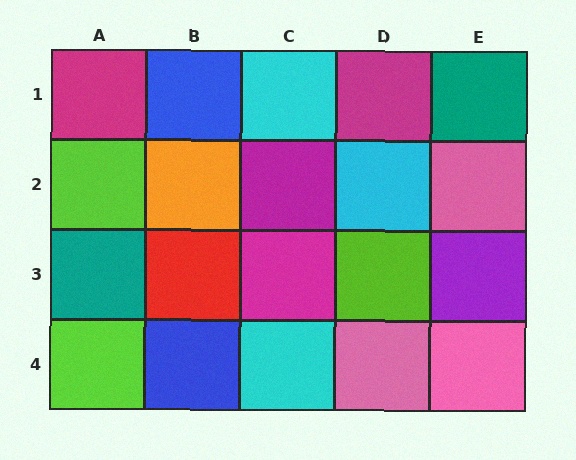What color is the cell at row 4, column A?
Lime.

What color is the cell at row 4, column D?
Pink.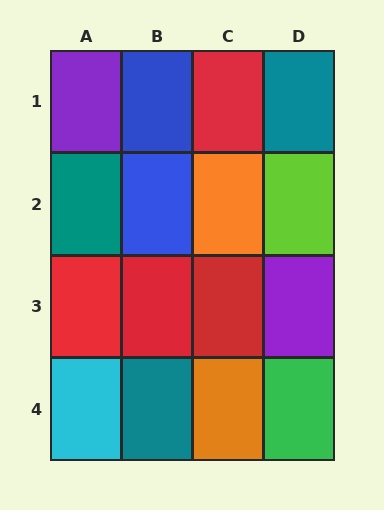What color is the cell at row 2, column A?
Teal.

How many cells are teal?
3 cells are teal.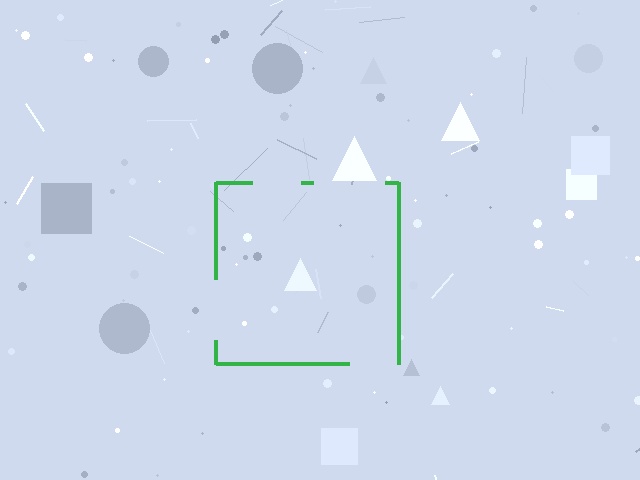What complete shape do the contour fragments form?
The contour fragments form a square.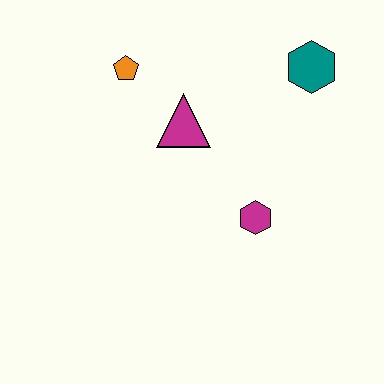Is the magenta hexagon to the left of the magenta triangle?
No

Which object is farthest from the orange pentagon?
The magenta hexagon is farthest from the orange pentagon.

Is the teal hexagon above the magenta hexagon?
Yes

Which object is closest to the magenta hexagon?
The magenta triangle is closest to the magenta hexagon.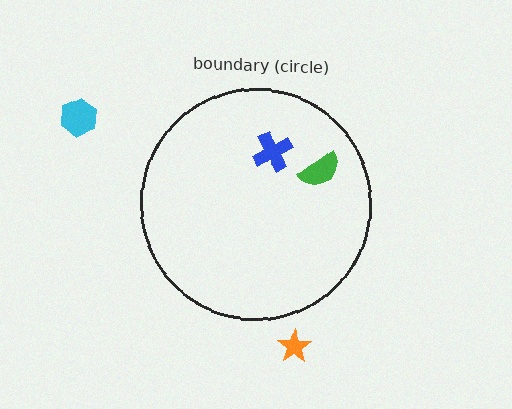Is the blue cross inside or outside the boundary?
Inside.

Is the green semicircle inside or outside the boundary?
Inside.